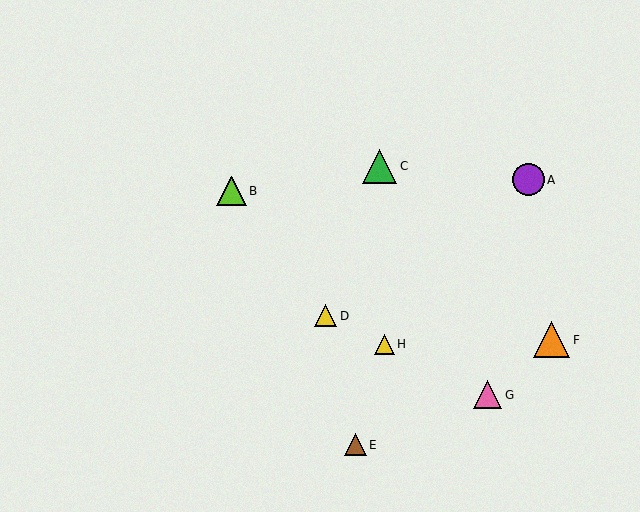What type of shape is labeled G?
Shape G is a pink triangle.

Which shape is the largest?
The orange triangle (labeled F) is the largest.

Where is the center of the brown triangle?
The center of the brown triangle is at (355, 445).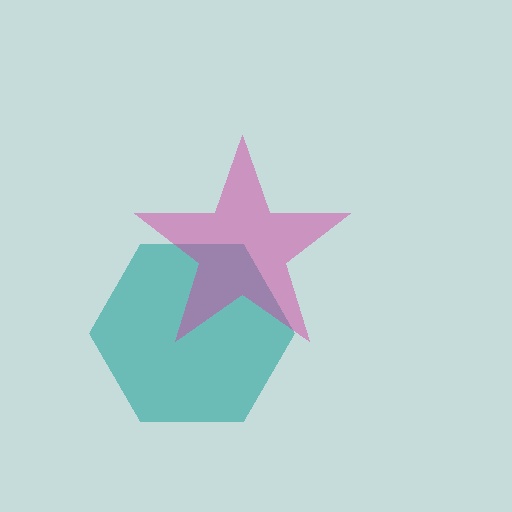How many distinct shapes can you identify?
There are 2 distinct shapes: a teal hexagon, a magenta star.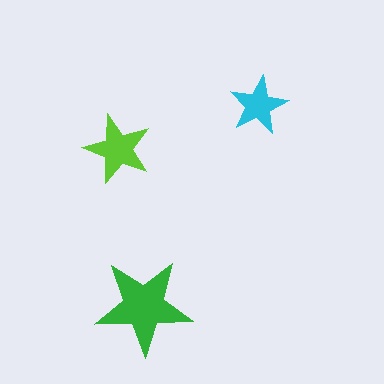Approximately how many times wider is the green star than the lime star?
About 1.5 times wider.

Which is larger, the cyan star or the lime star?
The lime one.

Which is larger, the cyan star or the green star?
The green one.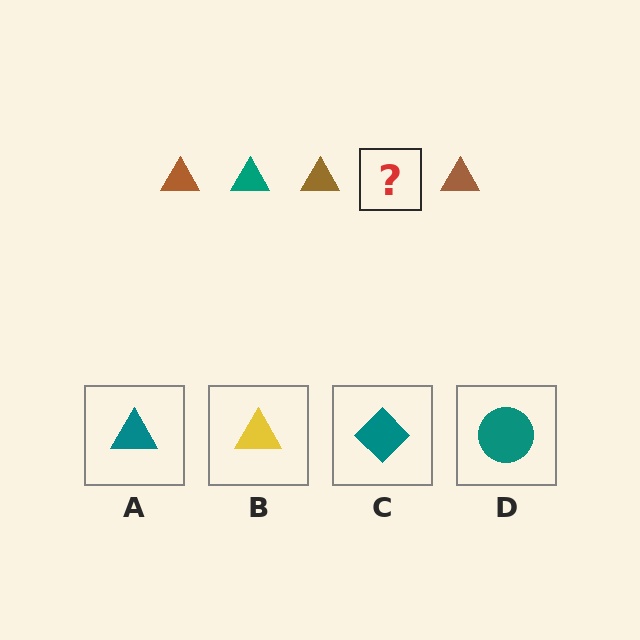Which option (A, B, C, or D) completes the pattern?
A.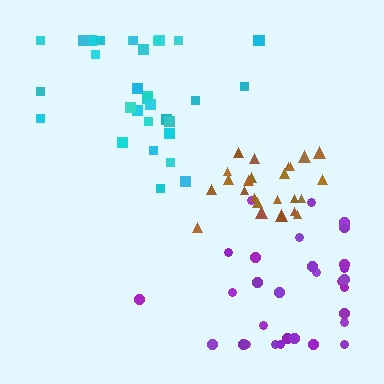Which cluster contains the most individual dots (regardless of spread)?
Purple (33).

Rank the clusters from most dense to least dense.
brown, cyan, purple.